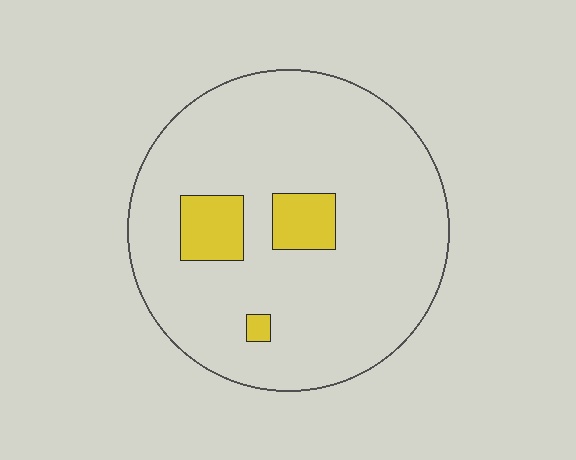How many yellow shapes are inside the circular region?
3.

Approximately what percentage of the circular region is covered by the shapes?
Approximately 10%.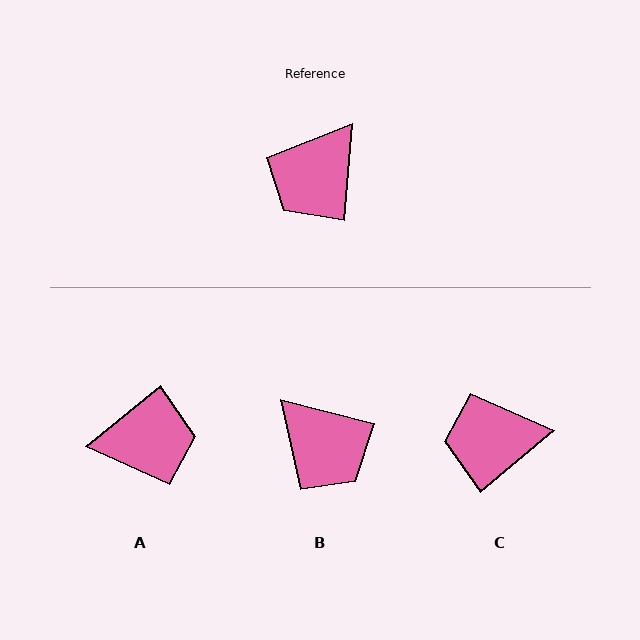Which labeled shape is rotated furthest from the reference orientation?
A, about 134 degrees away.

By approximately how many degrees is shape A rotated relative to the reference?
Approximately 134 degrees counter-clockwise.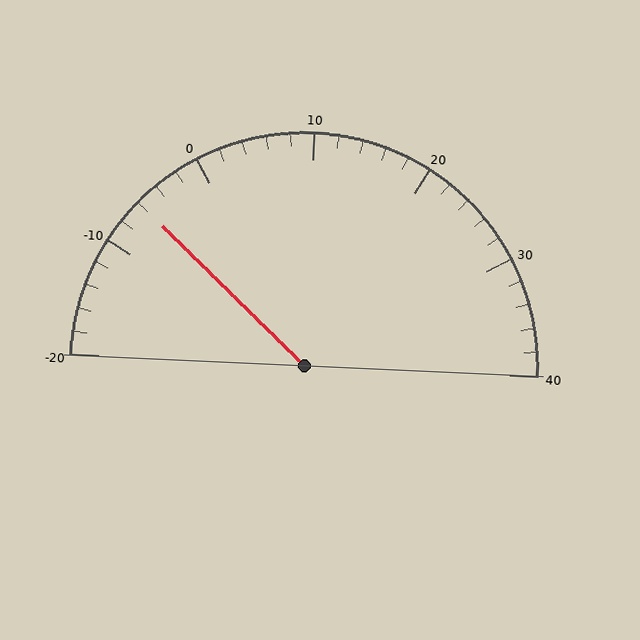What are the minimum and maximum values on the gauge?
The gauge ranges from -20 to 40.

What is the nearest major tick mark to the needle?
The nearest major tick mark is -10.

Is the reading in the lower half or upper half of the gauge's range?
The reading is in the lower half of the range (-20 to 40).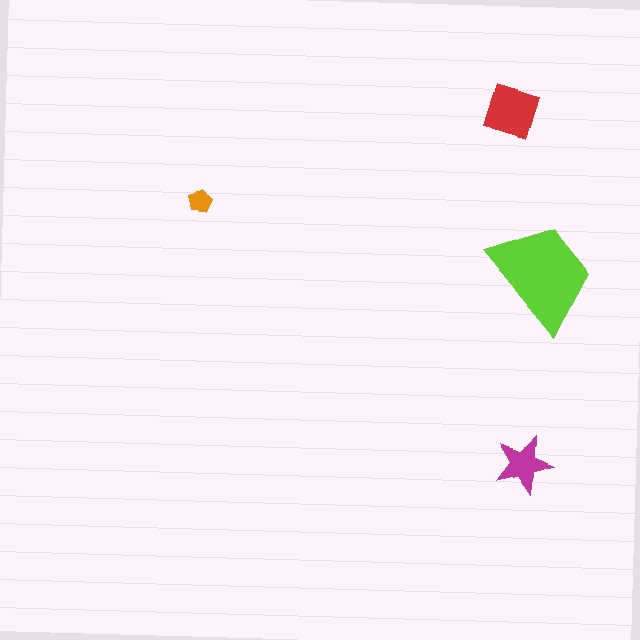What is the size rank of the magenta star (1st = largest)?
3rd.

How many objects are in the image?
There are 4 objects in the image.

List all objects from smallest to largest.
The orange pentagon, the magenta star, the red diamond, the lime trapezoid.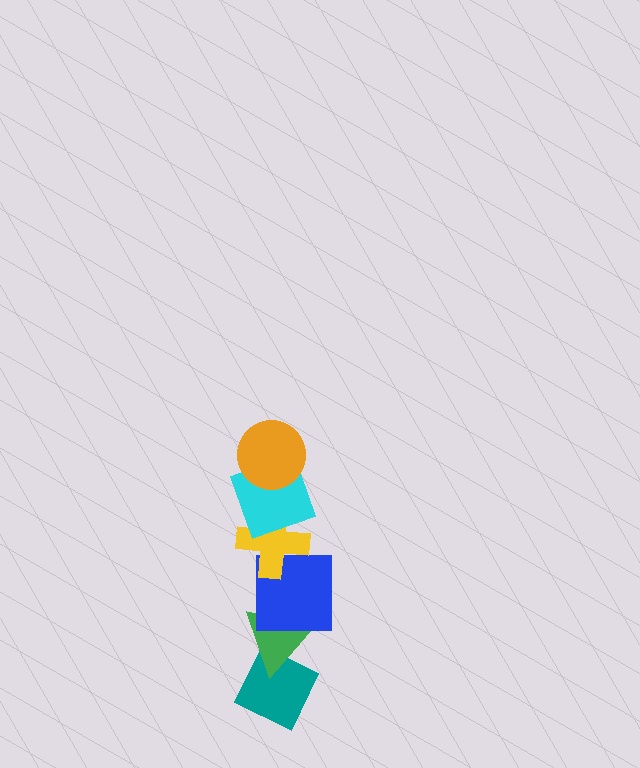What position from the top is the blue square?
The blue square is 4th from the top.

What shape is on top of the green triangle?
The blue square is on top of the green triangle.